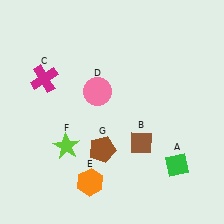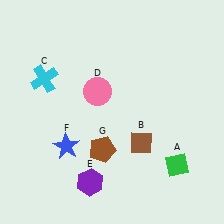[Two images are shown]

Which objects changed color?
C changed from magenta to cyan. E changed from orange to purple. F changed from lime to blue.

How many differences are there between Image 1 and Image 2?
There are 3 differences between the two images.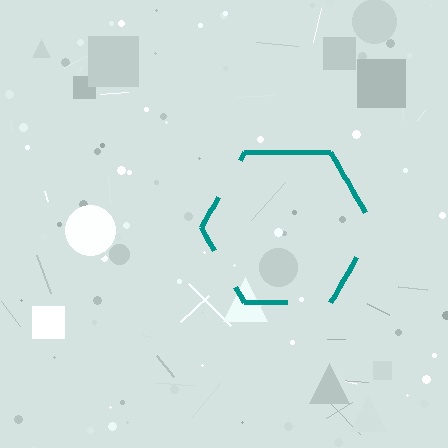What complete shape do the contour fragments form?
The contour fragments form a hexagon.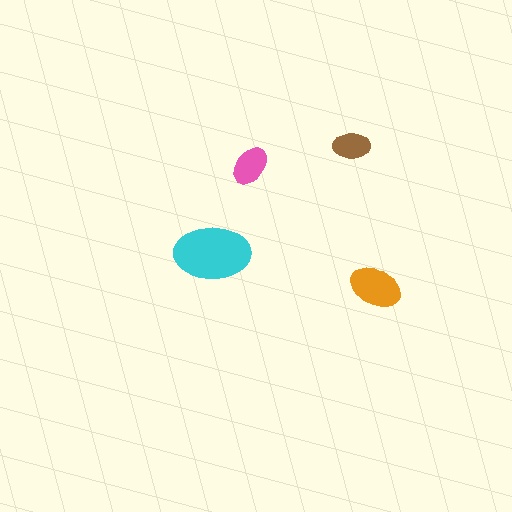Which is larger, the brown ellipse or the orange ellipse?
The orange one.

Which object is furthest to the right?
The orange ellipse is rightmost.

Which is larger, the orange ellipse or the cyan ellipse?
The cyan one.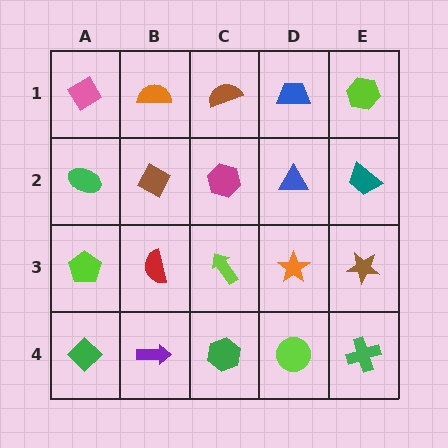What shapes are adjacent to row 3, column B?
A brown diamond (row 2, column B), a purple arrow (row 4, column B), a lime pentagon (row 3, column A), a lime arrow (row 3, column C).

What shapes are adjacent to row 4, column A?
A lime pentagon (row 3, column A), a purple arrow (row 4, column B).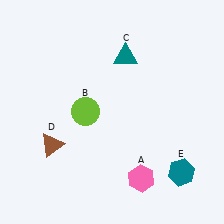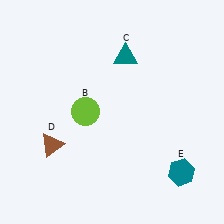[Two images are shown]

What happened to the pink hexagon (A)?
The pink hexagon (A) was removed in Image 2. It was in the bottom-right area of Image 1.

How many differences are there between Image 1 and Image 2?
There is 1 difference between the two images.